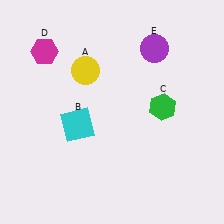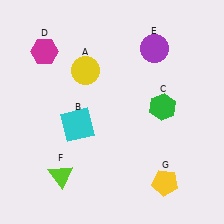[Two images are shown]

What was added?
A lime triangle (F), a yellow pentagon (G) were added in Image 2.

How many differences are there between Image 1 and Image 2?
There are 2 differences between the two images.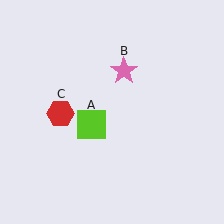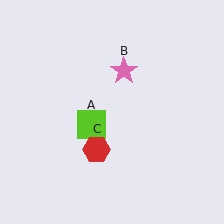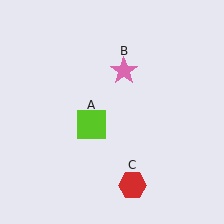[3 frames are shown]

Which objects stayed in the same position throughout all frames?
Lime square (object A) and pink star (object B) remained stationary.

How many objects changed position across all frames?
1 object changed position: red hexagon (object C).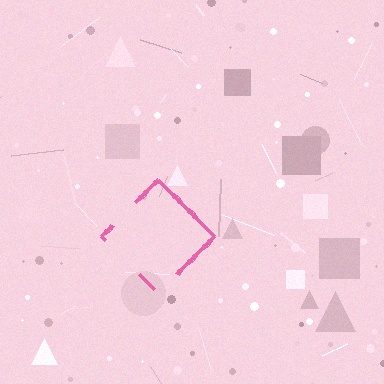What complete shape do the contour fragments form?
The contour fragments form a diamond.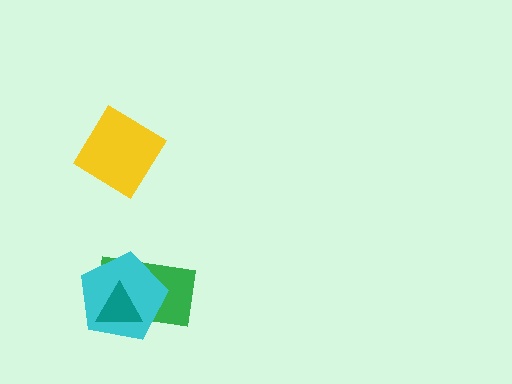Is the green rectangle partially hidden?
Yes, it is partially covered by another shape.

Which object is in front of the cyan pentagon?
The teal triangle is in front of the cyan pentagon.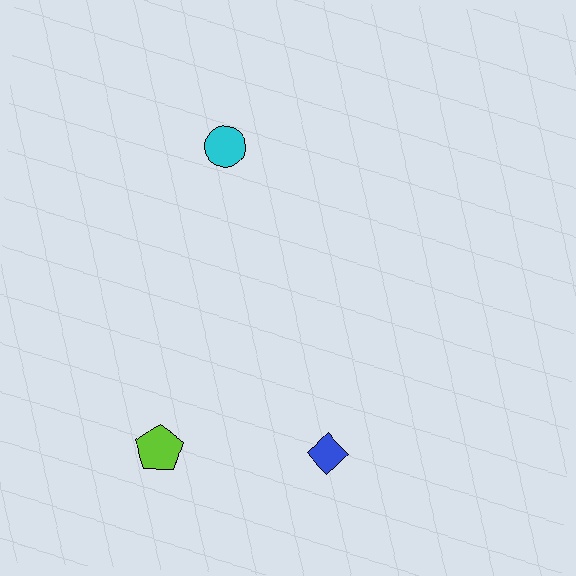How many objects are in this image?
There are 3 objects.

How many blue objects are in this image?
There is 1 blue object.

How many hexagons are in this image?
There are no hexagons.